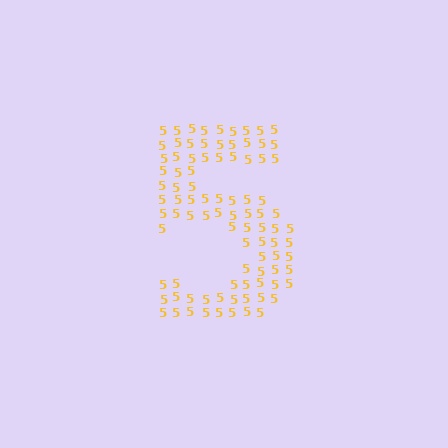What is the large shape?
The large shape is the digit 5.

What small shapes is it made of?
It is made of small digit 5's.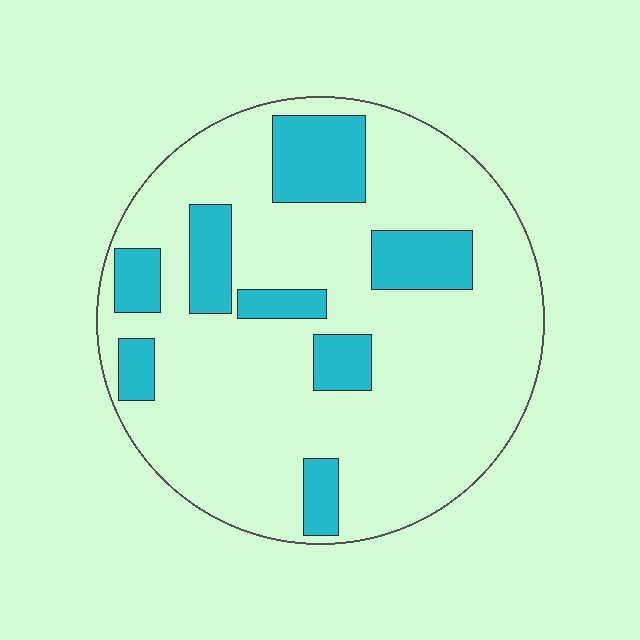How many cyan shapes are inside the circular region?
8.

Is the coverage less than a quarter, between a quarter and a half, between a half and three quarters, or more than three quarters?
Less than a quarter.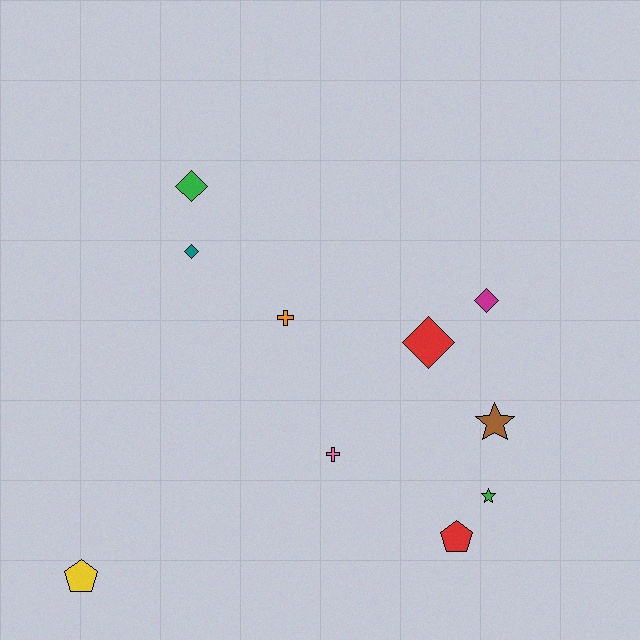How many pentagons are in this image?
There are 2 pentagons.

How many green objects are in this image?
There are 2 green objects.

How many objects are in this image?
There are 10 objects.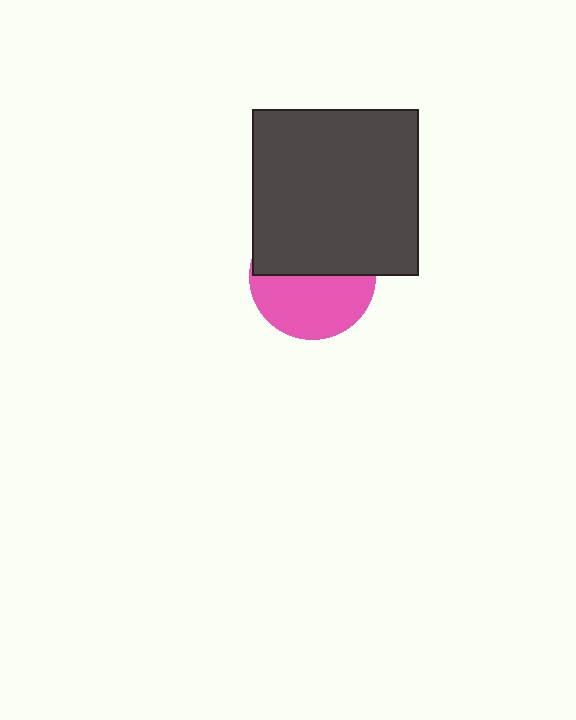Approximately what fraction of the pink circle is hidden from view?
Roughly 49% of the pink circle is hidden behind the dark gray square.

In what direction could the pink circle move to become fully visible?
The pink circle could move down. That would shift it out from behind the dark gray square entirely.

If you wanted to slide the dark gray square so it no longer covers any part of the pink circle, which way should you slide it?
Slide it up — that is the most direct way to separate the two shapes.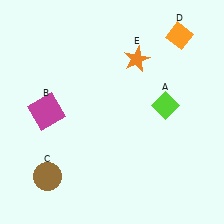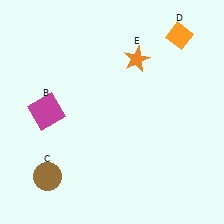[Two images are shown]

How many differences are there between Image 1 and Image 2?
There is 1 difference between the two images.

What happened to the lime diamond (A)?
The lime diamond (A) was removed in Image 2. It was in the top-right area of Image 1.